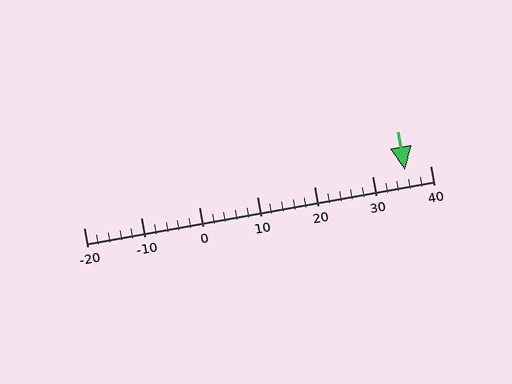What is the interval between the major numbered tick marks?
The major tick marks are spaced 10 units apart.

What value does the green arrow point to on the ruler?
The green arrow points to approximately 36.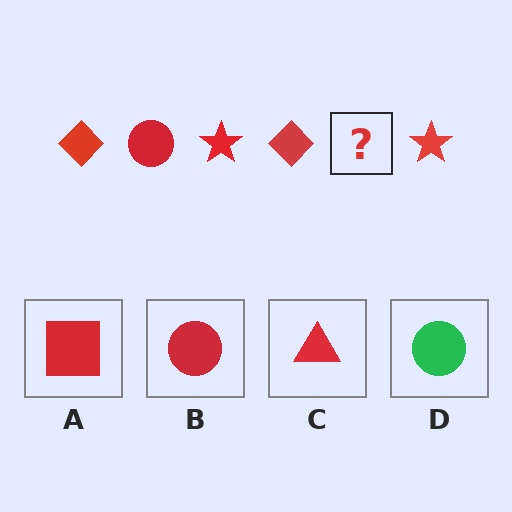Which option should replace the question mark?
Option B.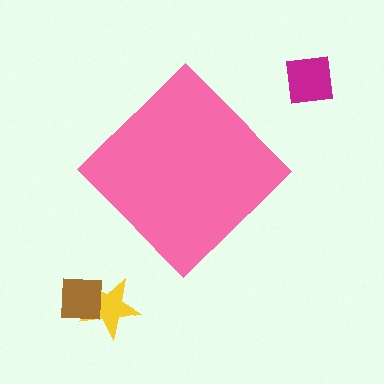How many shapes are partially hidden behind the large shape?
0 shapes are partially hidden.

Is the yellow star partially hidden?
No, the yellow star is fully visible.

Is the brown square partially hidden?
No, the brown square is fully visible.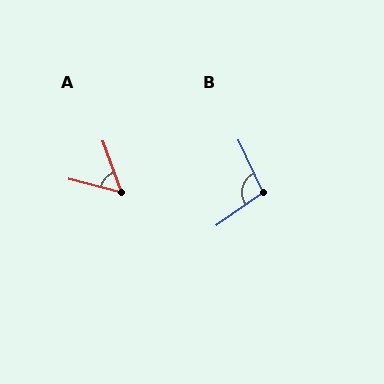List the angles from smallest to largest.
A (56°), B (100°).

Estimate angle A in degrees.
Approximately 56 degrees.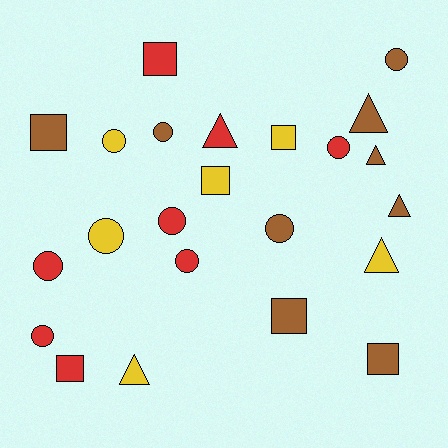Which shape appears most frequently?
Circle, with 10 objects.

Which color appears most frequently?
Brown, with 9 objects.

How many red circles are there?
There are 5 red circles.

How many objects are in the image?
There are 23 objects.